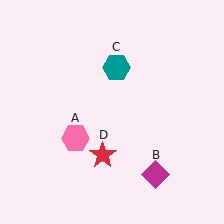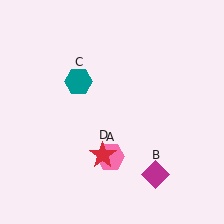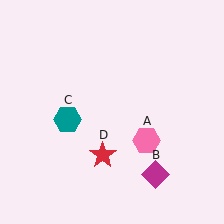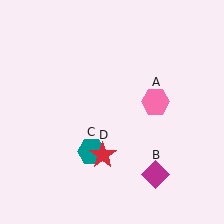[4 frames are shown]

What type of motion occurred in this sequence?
The pink hexagon (object A), teal hexagon (object C) rotated counterclockwise around the center of the scene.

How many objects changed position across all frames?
2 objects changed position: pink hexagon (object A), teal hexagon (object C).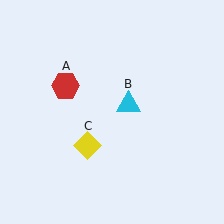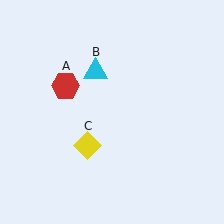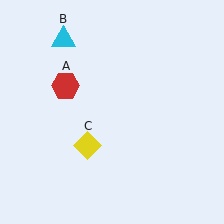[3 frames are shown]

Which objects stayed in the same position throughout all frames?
Red hexagon (object A) and yellow diamond (object C) remained stationary.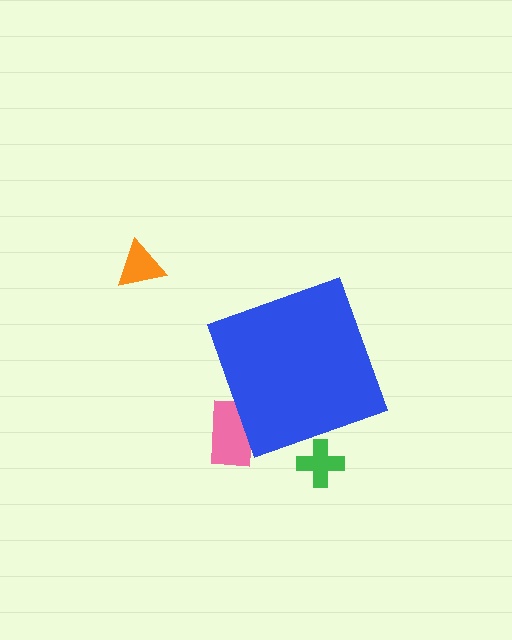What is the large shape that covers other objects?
A blue diamond.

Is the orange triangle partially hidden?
No, the orange triangle is fully visible.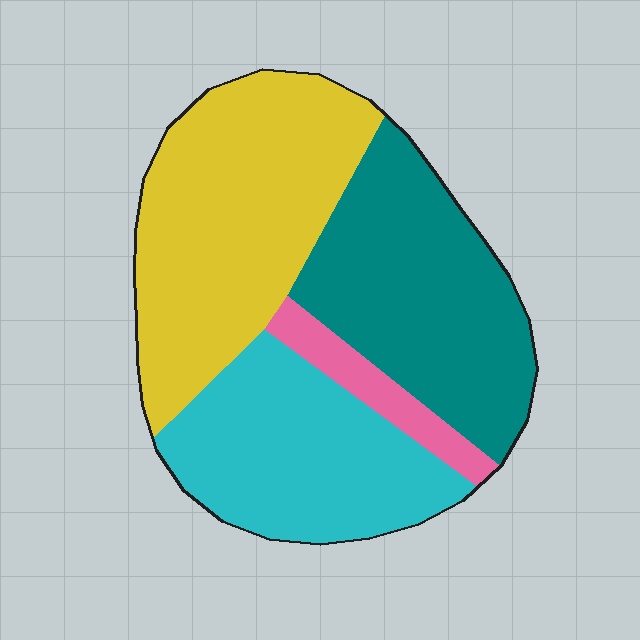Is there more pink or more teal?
Teal.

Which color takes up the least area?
Pink, at roughly 5%.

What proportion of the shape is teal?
Teal covers about 30% of the shape.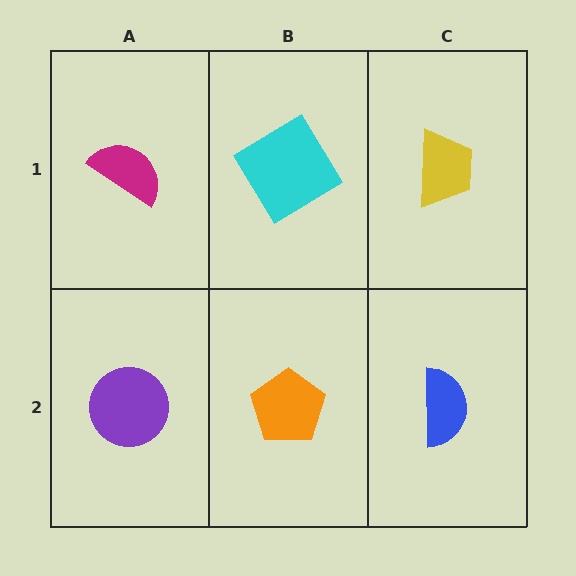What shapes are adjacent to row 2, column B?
A cyan diamond (row 1, column B), a purple circle (row 2, column A), a blue semicircle (row 2, column C).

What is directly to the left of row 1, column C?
A cyan diamond.